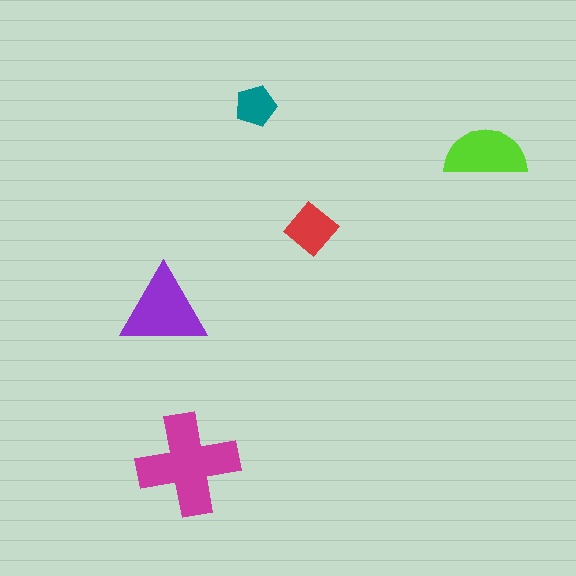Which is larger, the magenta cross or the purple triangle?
The magenta cross.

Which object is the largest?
The magenta cross.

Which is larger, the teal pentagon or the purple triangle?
The purple triangle.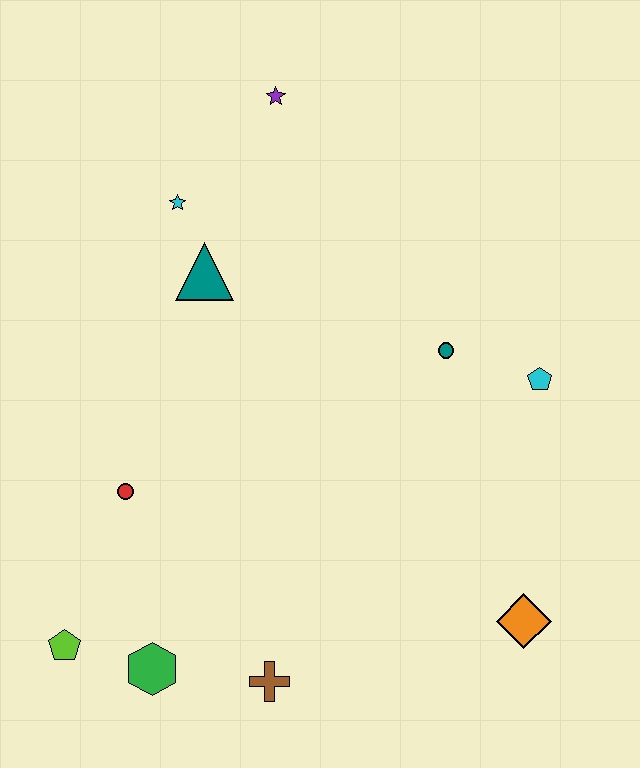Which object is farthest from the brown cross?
The purple star is farthest from the brown cross.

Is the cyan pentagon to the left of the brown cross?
No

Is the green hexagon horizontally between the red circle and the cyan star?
Yes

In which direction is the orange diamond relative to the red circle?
The orange diamond is to the right of the red circle.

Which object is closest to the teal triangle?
The cyan star is closest to the teal triangle.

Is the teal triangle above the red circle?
Yes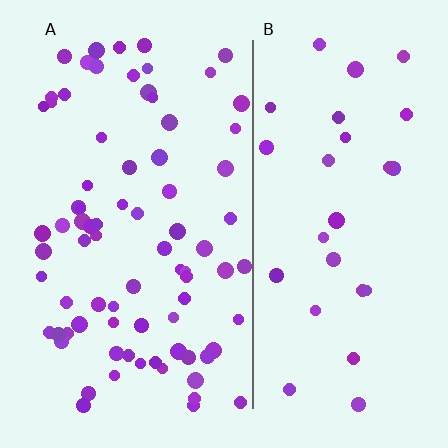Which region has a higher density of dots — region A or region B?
A (the left).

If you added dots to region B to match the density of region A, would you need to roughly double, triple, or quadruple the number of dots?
Approximately triple.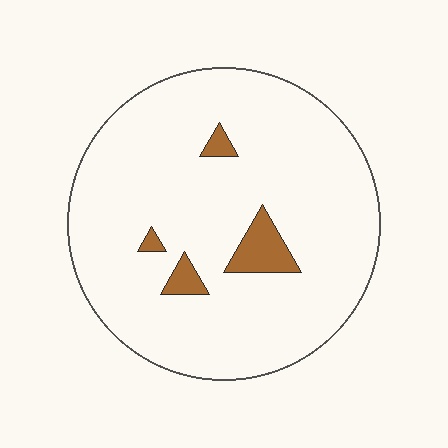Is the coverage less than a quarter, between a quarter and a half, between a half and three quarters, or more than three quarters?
Less than a quarter.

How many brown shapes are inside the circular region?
4.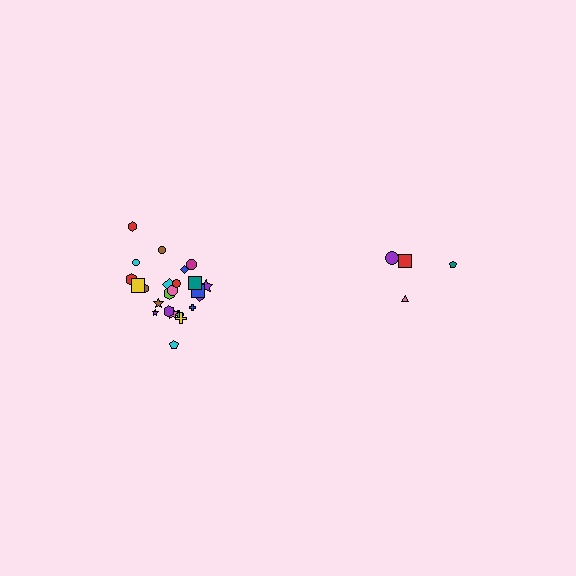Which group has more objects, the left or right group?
The left group.